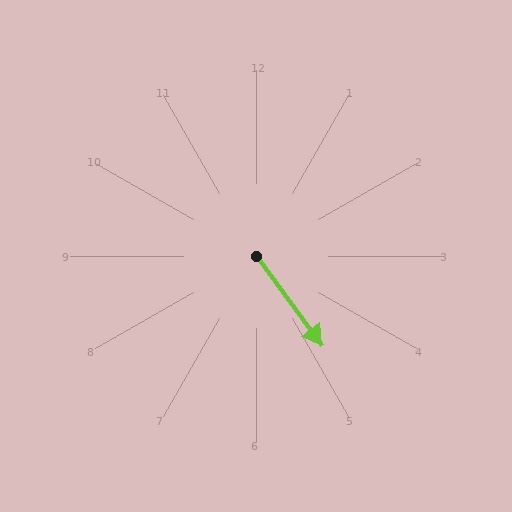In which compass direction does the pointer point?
Southeast.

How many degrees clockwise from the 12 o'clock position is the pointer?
Approximately 144 degrees.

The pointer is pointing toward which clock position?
Roughly 5 o'clock.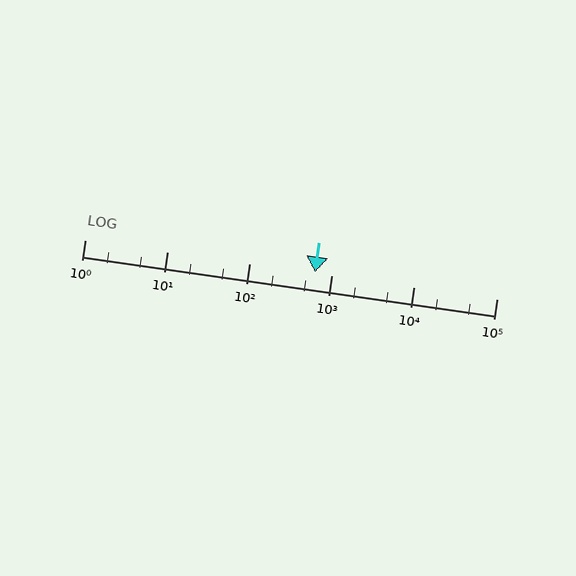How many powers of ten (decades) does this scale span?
The scale spans 5 decades, from 1 to 100000.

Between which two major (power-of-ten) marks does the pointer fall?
The pointer is between 100 and 1000.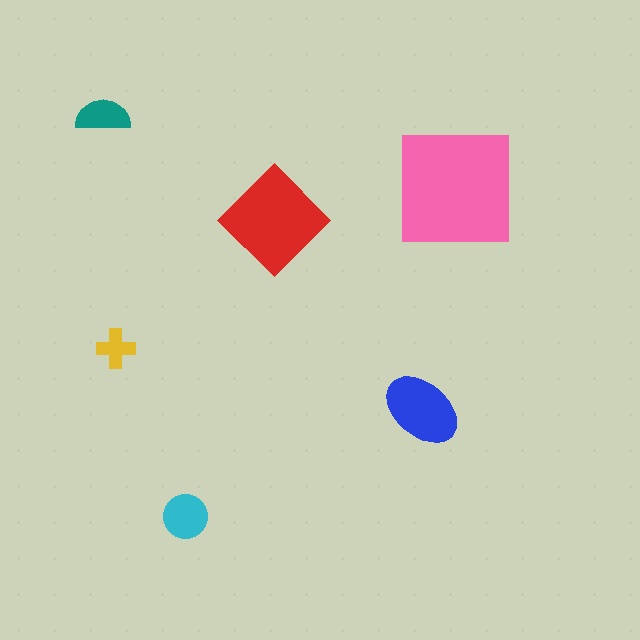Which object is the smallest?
The yellow cross.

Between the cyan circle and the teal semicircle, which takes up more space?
The cyan circle.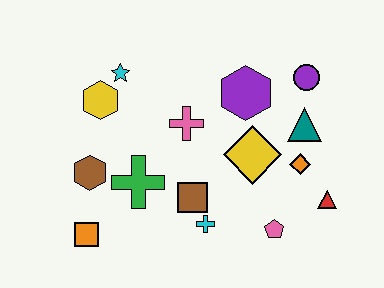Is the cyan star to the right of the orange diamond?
No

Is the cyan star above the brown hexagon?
Yes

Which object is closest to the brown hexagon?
The green cross is closest to the brown hexagon.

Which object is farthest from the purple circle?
The orange square is farthest from the purple circle.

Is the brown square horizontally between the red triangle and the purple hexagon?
No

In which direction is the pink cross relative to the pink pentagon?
The pink cross is above the pink pentagon.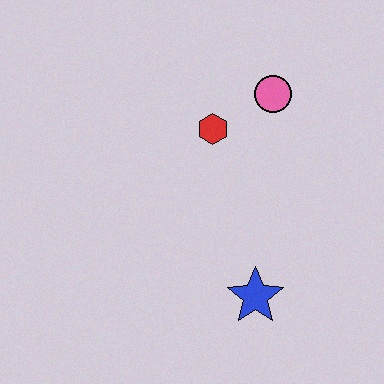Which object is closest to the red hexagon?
The pink circle is closest to the red hexagon.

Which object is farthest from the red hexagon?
The blue star is farthest from the red hexagon.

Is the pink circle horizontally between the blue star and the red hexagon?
No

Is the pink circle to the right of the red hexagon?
Yes